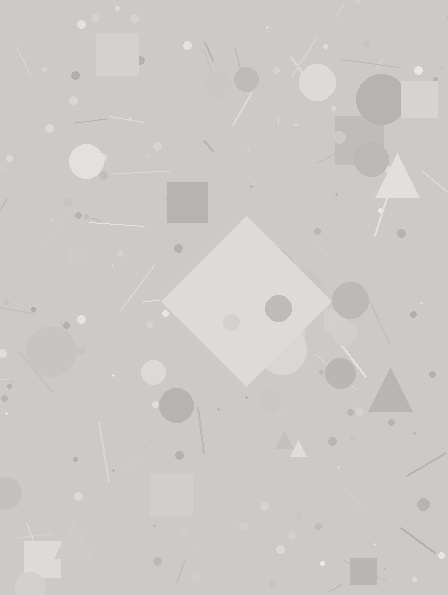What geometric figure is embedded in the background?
A diamond is embedded in the background.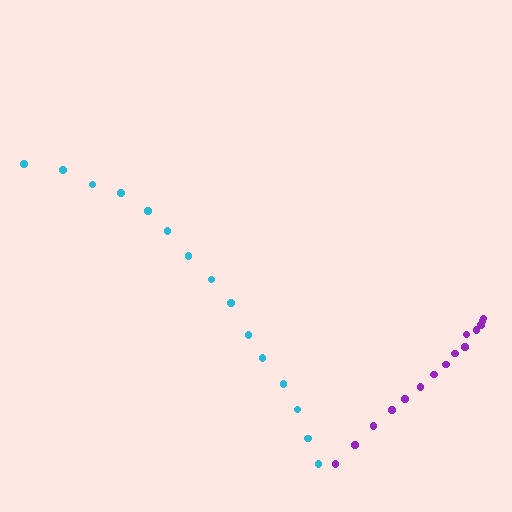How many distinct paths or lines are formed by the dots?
There are 2 distinct paths.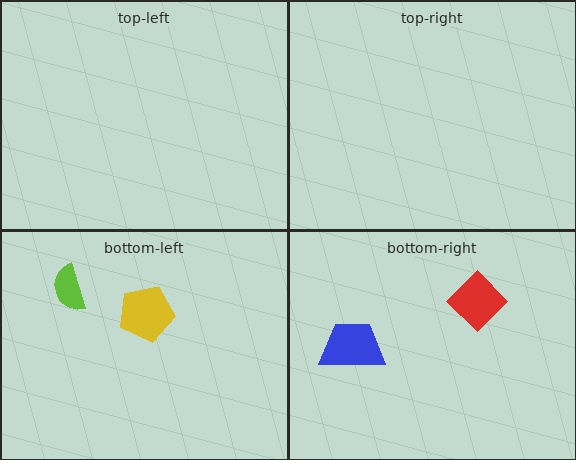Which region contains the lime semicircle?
The bottom-left region.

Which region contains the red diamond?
The bottom-right region.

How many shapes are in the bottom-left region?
2.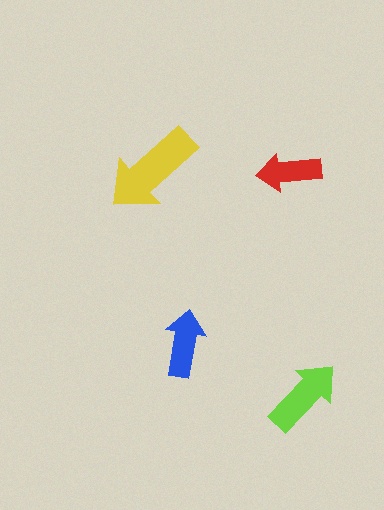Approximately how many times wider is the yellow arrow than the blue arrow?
About 1.5 times wider.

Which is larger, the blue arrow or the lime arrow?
The lime one.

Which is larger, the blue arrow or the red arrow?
The blue one.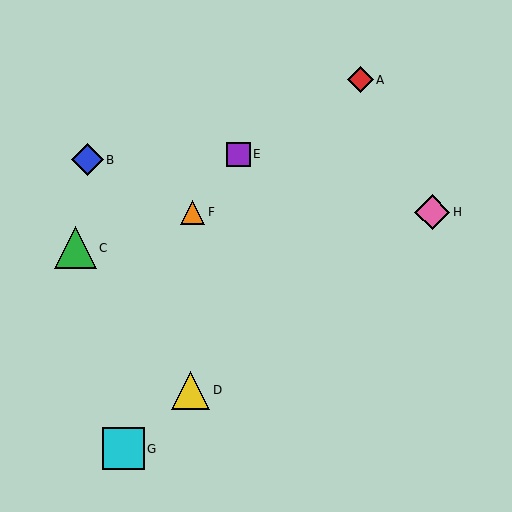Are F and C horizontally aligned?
No, F is at y≈212 and C is at y≈248.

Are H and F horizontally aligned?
Yes, both are at y≈212.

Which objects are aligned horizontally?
Objects F, H are aligned horizontally.